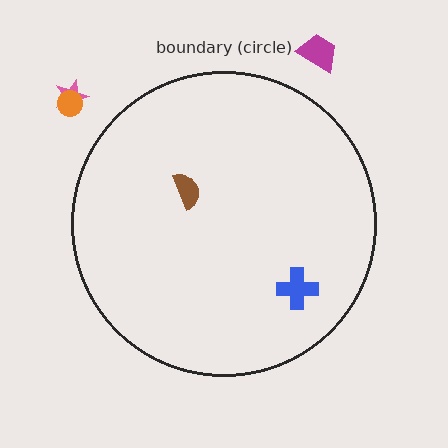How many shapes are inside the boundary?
2 inside, 3 outside.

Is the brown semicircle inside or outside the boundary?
Inside.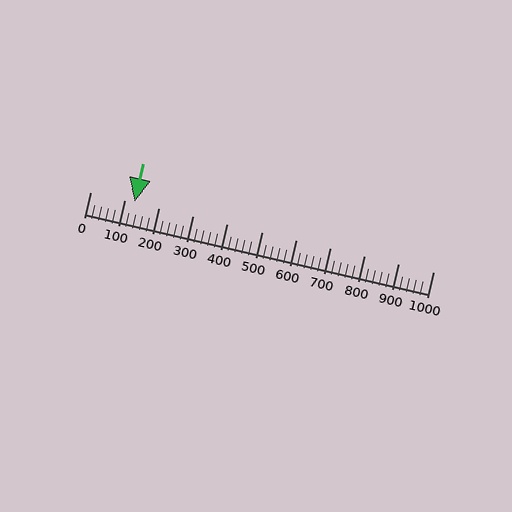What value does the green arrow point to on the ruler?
The green arrow points to approximately 128.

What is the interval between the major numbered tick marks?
The major tick marks are spaced 100 units apart.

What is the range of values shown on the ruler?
The ruler shows values from 0 to 1000.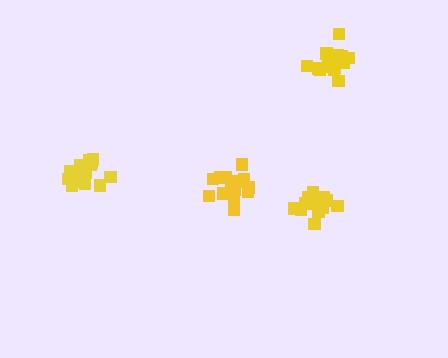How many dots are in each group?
Group 1: 15 dots, Group 2: 16 dots, Group 3: 16 dots, Group 4: 15 dots (62 total).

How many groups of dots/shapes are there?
There are 4 groups.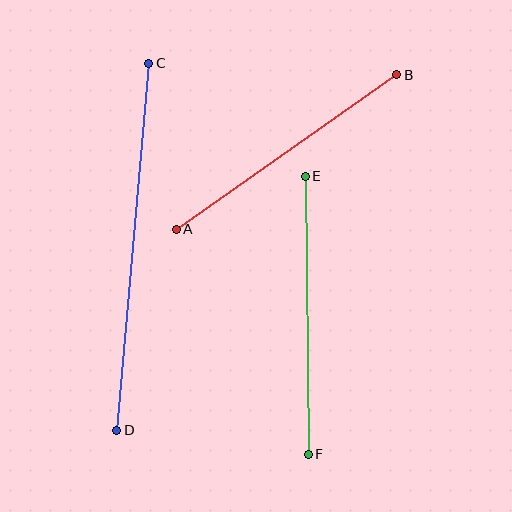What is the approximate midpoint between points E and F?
The midpoint is at approximately (307, 315) pixels.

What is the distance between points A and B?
The distance is approximately 269 pixels.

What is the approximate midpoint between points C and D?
The midpoint is at approximately (133, 247) pixels.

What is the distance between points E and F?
The distance is approximately 278 pixels.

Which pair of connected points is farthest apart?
Points C and D are farthest apart.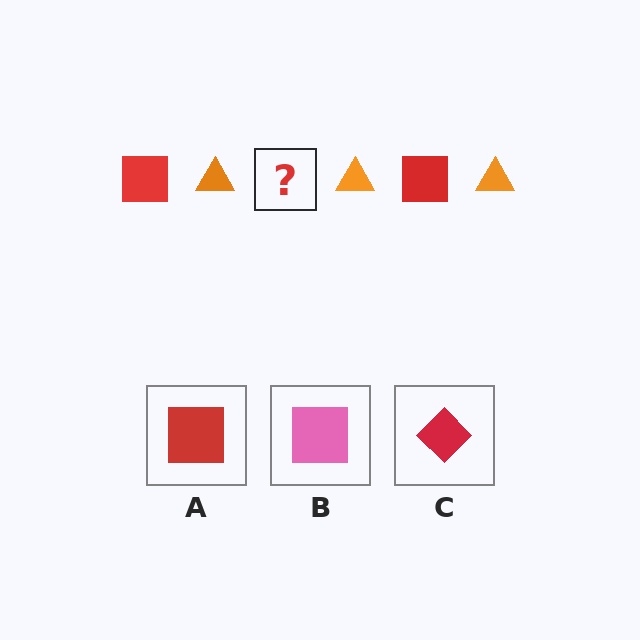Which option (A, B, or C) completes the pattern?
A.